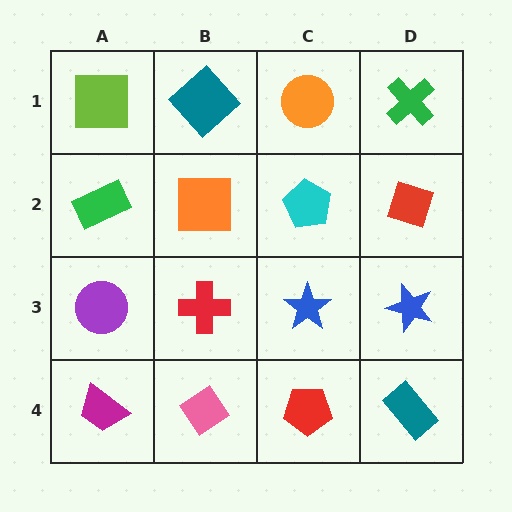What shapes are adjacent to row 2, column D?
A green cross (row 1, column D), a blue star (row 3, column D), a cyan pentagon (row 2, column C).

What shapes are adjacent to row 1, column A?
A green rectangle (row 2, column A), a teal diamond (row 1, column B).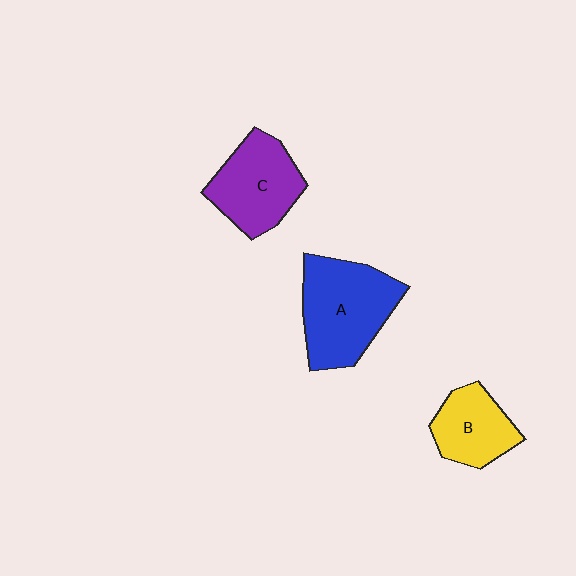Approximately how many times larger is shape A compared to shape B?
Approximately 1.6 times.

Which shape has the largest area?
Shape A (blue).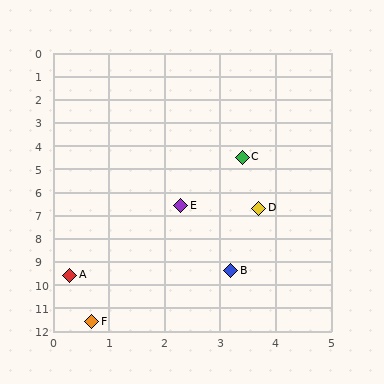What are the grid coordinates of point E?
Point E is at approximately (2.3, 6.6).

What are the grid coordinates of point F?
Point F is at approximately (0.7, 11.6).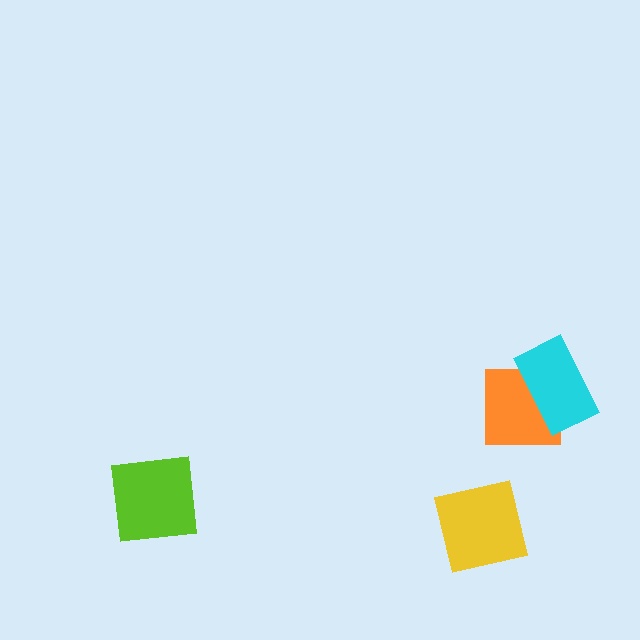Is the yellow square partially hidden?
No, no other shape covers it.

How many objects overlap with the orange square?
1 object overlaps with the orange square.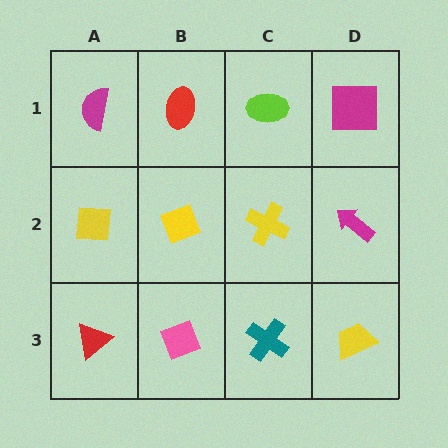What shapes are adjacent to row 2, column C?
A lime ellipse (row 1, column C), a teal cross (row 3, column C), a yellow diamond (row 2, column B), a magenta arrow (row 2, column D).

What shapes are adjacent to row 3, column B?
A yellow diamond (row 2, column B), a red triangle (row 3, column A), a teal cross (row 3, column C).